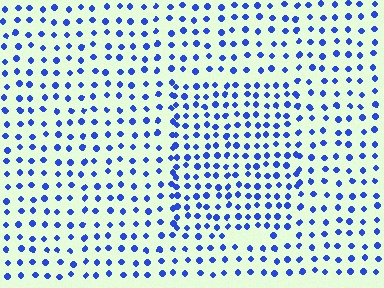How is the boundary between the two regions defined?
The boundary is defined by a change in element density (approximately 1.6x ratio). All elements are the same color, size, and shape.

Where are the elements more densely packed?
The elements are more densely packed inside the rectangle boundary.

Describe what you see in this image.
The image contains small blue elements arranged at two different densities. A rectangle-shaped region is visible where the elements are more densely packed than the surrounding area.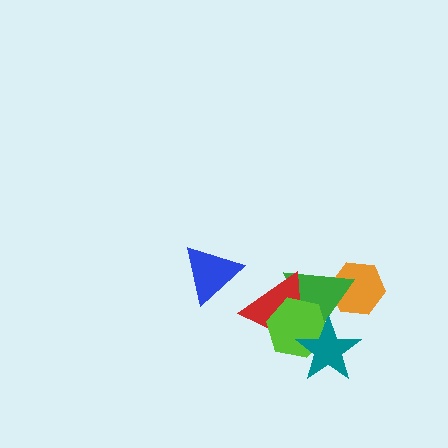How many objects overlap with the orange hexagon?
1 object overlaps with the orange hexagon.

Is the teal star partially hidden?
No, no other shape covers it.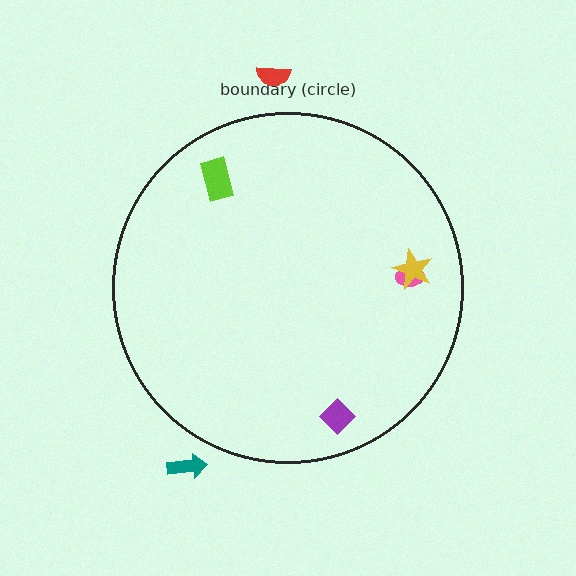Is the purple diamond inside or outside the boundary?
Inside.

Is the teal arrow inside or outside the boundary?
Outside.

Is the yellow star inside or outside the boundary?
Inside.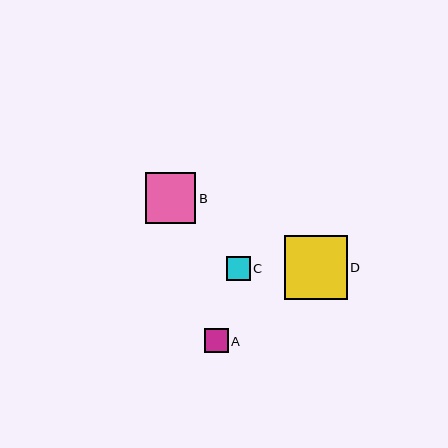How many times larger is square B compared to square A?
Square B is approximately 2.1 times the size of square A.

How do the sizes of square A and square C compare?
Square A and square C are approximately the same size.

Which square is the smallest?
Square C is the smallest with a size of approximately 24 pixels.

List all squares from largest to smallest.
From largest to smallest: D, B, A, C.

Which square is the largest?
Square D is the largest with a size of approximately 63 pixels.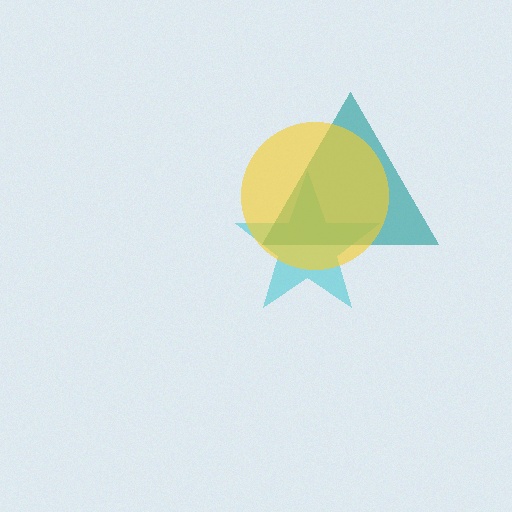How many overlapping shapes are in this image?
There are 3 overlapping shapes in the image.